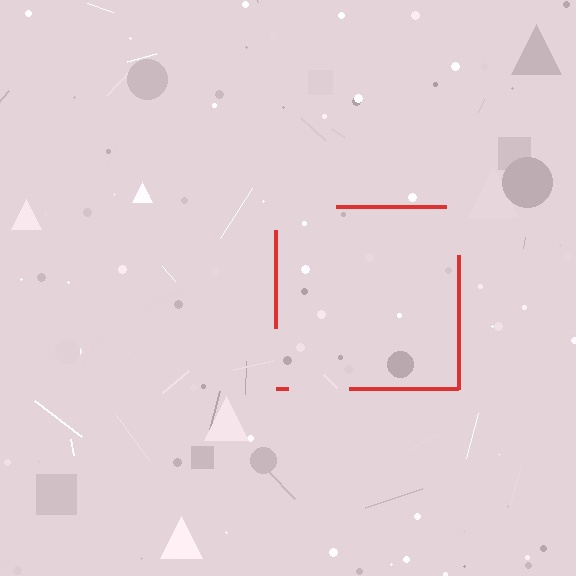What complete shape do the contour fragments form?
The contour fragments form a square.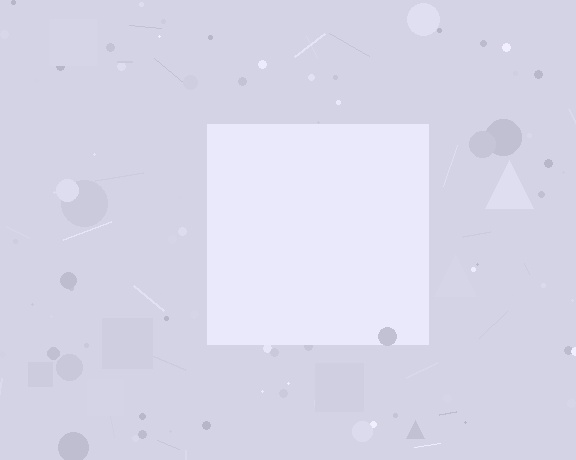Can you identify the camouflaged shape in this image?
The camouflaged shape is a square.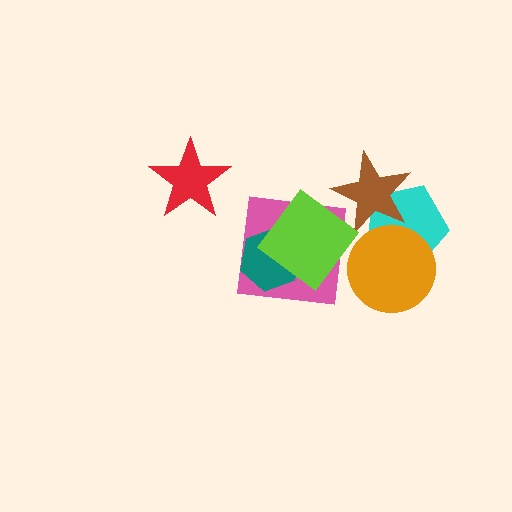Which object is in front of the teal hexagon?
The lime diamond is in front of the teal hexagon.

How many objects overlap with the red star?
0 objects overlap with the red star.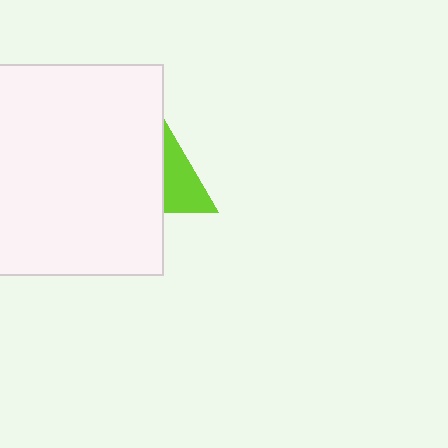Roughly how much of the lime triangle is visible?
A small part of it is visible (roughly 32%).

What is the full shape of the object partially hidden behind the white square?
The partially hidden object is a lime triangle.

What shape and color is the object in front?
The object in front is a white square.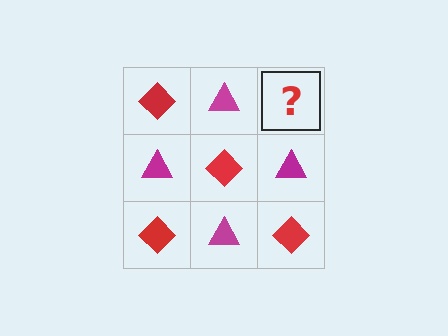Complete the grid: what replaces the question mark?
The question mark should be replaced with a red diamond.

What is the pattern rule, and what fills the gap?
The rule is that it alternates red diamond and magenta triangle in a checkerboard pattern. The gap should be filled with a red diamond.